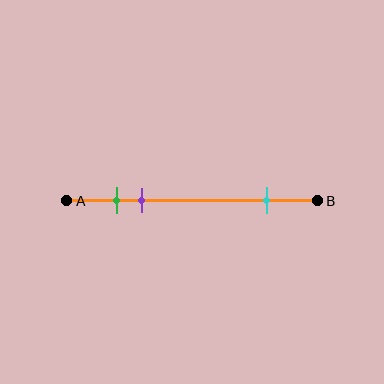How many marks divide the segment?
There are 3 marks dividing the segment.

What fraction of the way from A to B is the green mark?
The green mark is approximately 20% (0.2) of the way from A to B.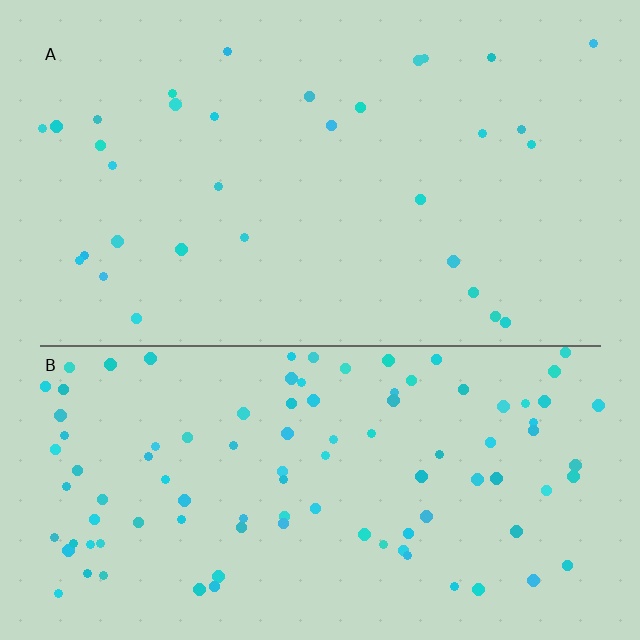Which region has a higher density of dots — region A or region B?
B (the bottom).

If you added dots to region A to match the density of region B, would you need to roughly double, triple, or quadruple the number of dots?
Approximately triple.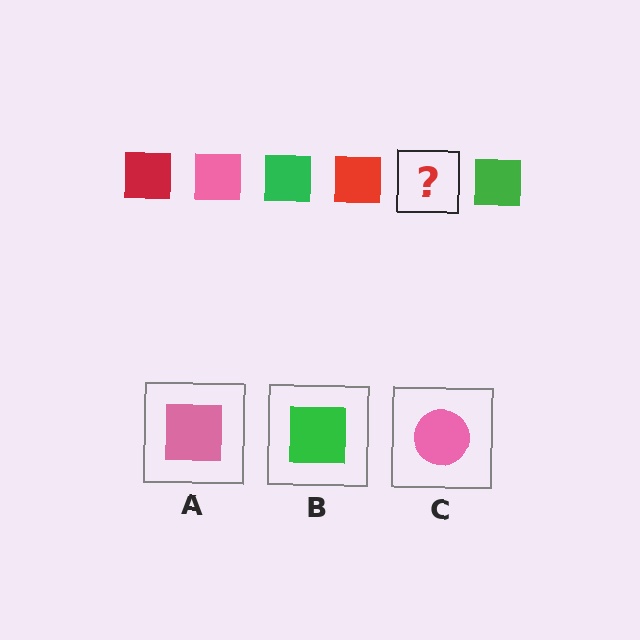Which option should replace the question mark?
Option A.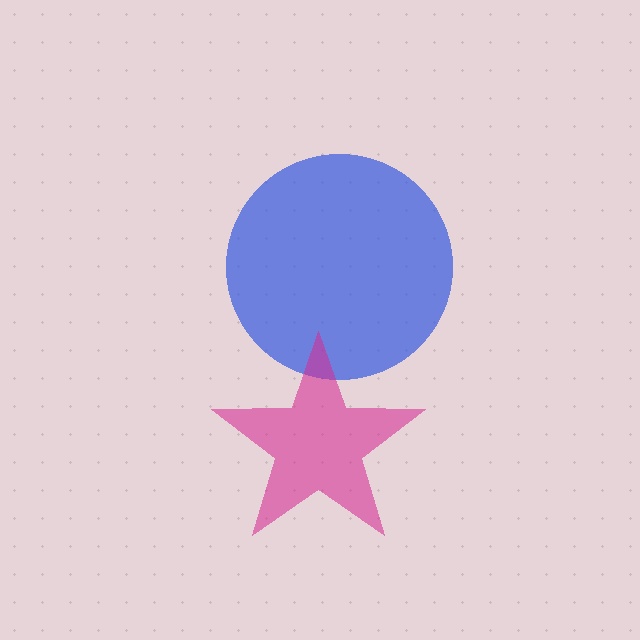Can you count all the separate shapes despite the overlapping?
Yes, there are 2 separate shapes.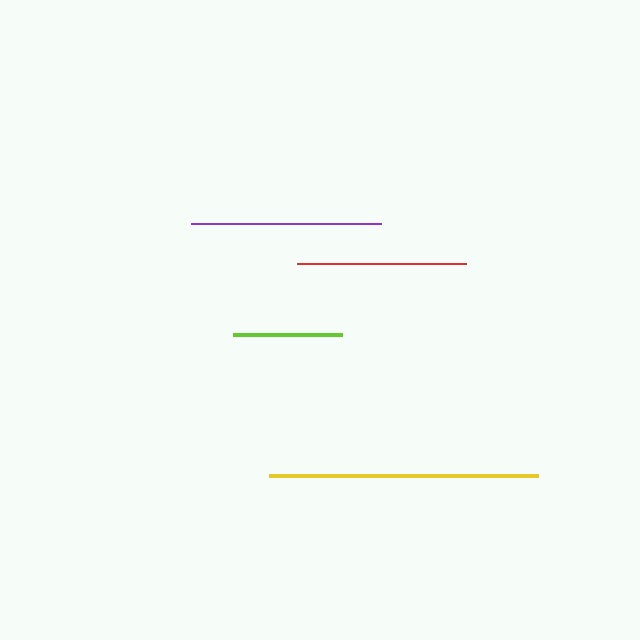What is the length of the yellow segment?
The yellow segment is approximately 270 pixels long.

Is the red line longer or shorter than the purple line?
The purple line is longer than the red line.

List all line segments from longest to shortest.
From longest to shortest: yellow, purple, red, lime.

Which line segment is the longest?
The yellow line is the longest at approximately 270 pixels.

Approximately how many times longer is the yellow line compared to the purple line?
The yellow line is approximately 1.4 times the length of the purple line.